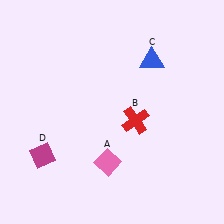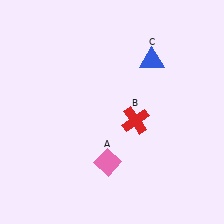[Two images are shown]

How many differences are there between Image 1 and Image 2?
There is 1 difference between the two images.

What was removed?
The magenta diamond (D) was removed in Image 2.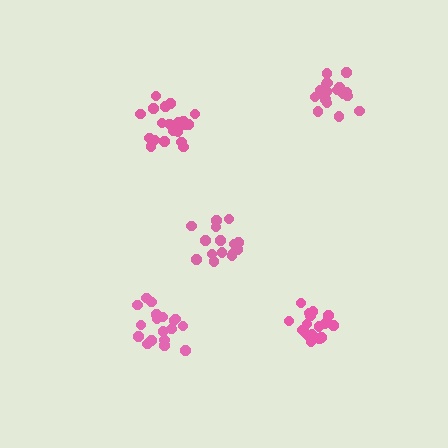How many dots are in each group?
Group 1: 16 dots, Group 2: 17 dots, Group 3: 18 dots, Group 4: 20 dots, Group 5: 20 dots (91 total).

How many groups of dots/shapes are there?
There are 5 groups.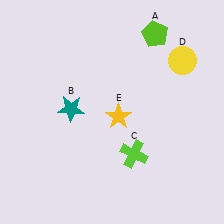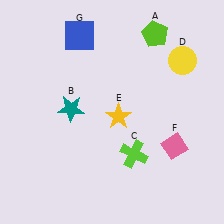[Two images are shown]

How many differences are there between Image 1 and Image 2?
There are 2 differences between the two images.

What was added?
A pink diamond (F), a blue square (G) were added in Image 2.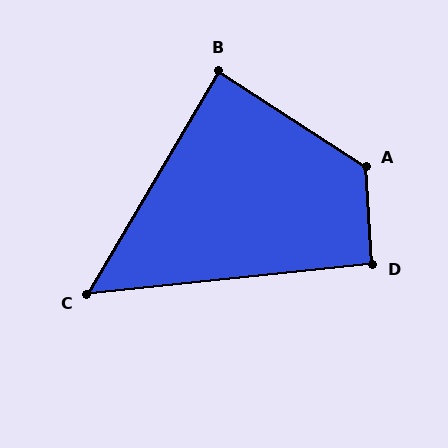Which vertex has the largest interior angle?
A, at approximately 126 degrees.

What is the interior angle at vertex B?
Approximately 87 degrees (approximately right).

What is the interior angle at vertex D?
Approximately 93 degrees (approximately right).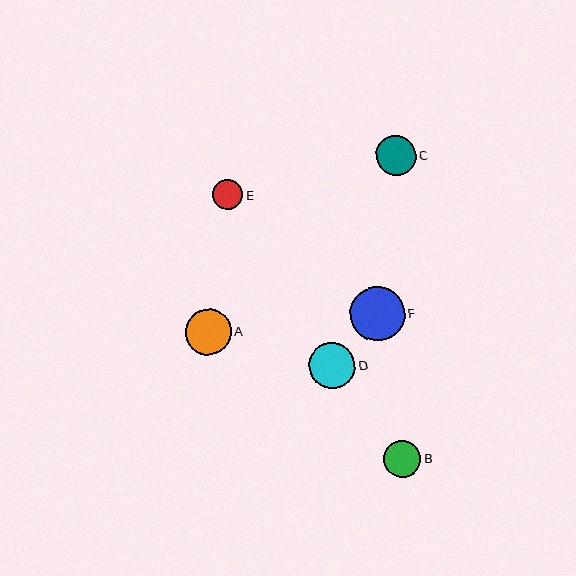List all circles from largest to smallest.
From largest to smallest: F, D, A, C, B, E.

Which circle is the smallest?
Circle E is the smallest with a size of approximately 30 pixels.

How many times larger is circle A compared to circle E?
Circle A is approximately 1.5 times the size of circle E.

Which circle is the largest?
Circle F is the largest with a size of approximately 54 pixels.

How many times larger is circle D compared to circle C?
Circle D is approximately 1.2 times the size of circle C.